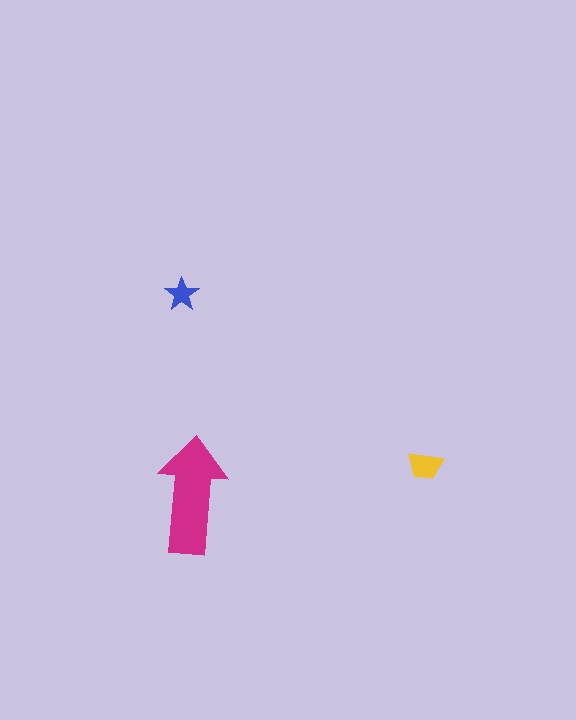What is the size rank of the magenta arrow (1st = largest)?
1st.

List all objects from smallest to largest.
The blue star, the yellow trapezoid, the magenta arrow.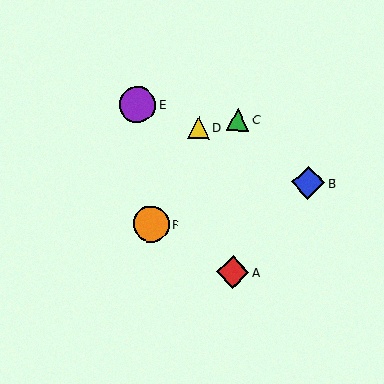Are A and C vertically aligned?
Yes, both are at x≈233.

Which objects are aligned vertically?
Objects A, C are aligned vertically.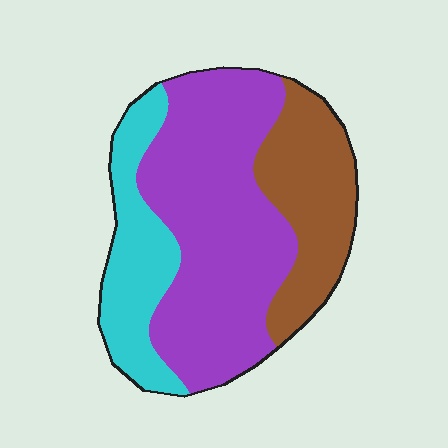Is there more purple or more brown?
Purple.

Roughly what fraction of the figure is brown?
Brown takes up between a sixth and a third of the figure.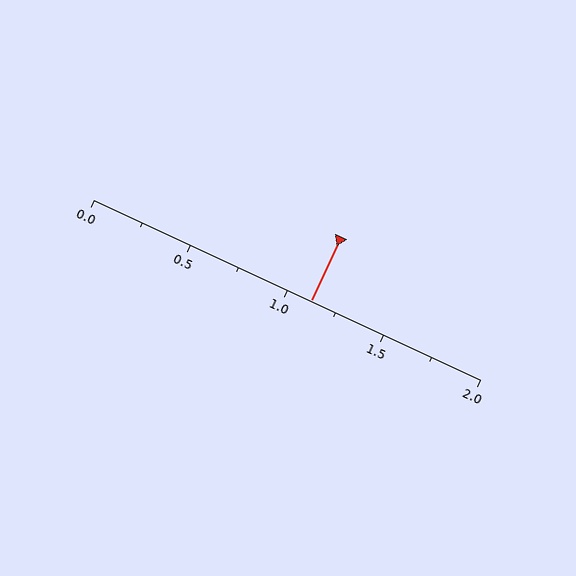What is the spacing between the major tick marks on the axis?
The major ticks are spaced 0.5 apart.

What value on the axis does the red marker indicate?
The marker indicates approximately 1.12.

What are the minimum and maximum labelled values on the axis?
The axis runs from 0.0 to 2.0.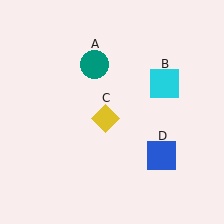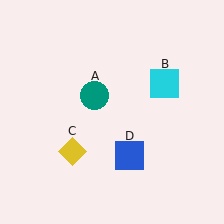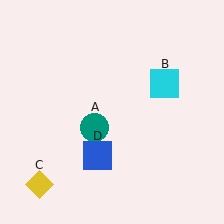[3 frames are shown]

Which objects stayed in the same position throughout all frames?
Cyan square (object B) remained stationary.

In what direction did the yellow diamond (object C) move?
The yellow diamond (object C) moved down and to the left.